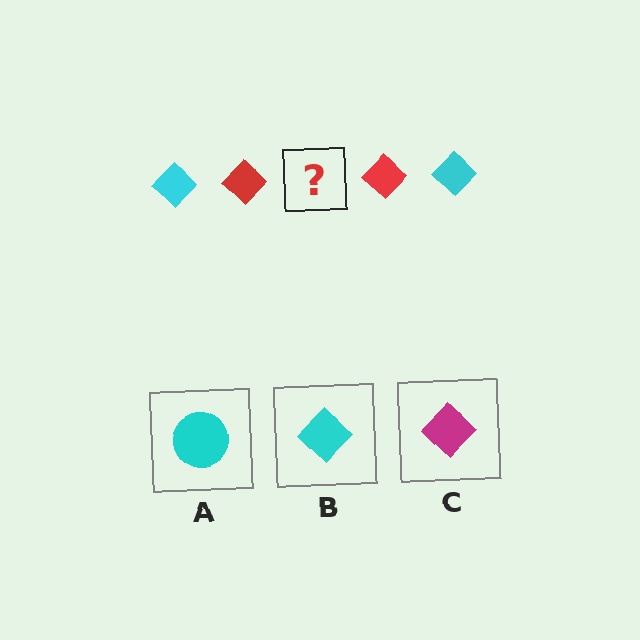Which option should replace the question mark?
Option B.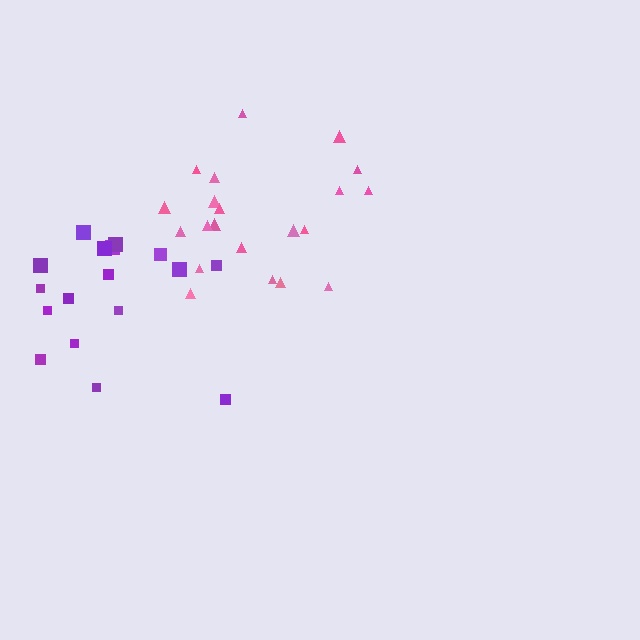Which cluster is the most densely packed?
Pink.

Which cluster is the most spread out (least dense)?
Purple.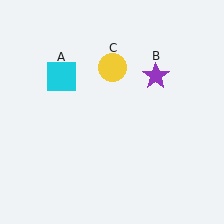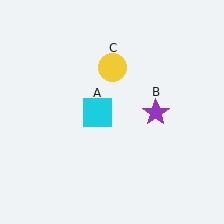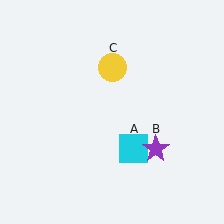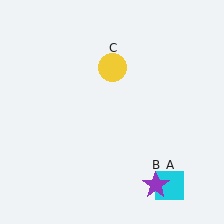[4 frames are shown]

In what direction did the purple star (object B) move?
The purple star (object B) moved down.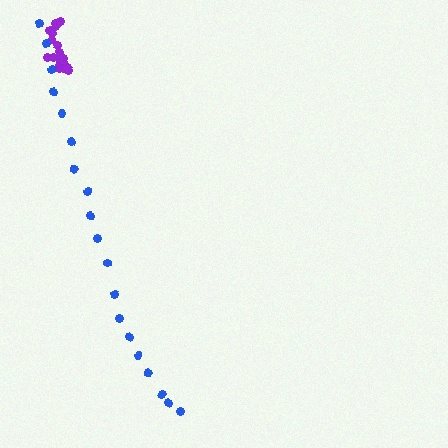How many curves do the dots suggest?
There are 2 distinct paths.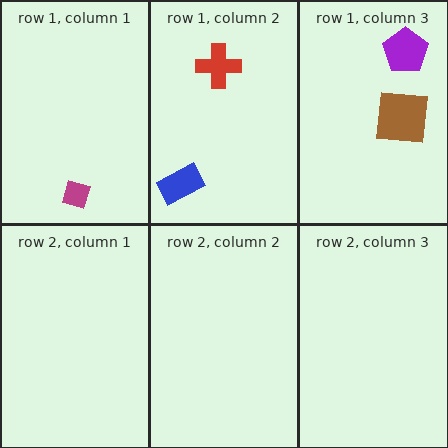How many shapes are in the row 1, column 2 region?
2.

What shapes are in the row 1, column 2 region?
The red cross, the blue rectangle.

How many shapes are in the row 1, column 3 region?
2.